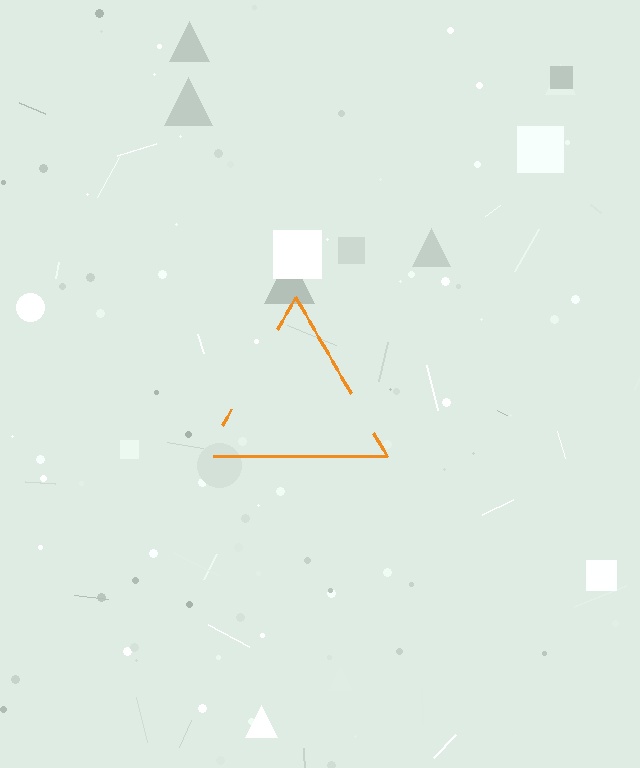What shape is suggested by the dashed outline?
The dashed outline suggests a triangle.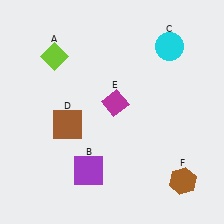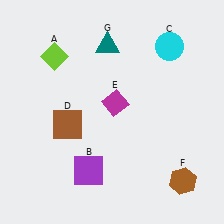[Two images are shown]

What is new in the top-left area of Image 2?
A teal triangle (G) was added in the top-left area of Image 2.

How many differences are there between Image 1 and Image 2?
There is 1 difference between the two images.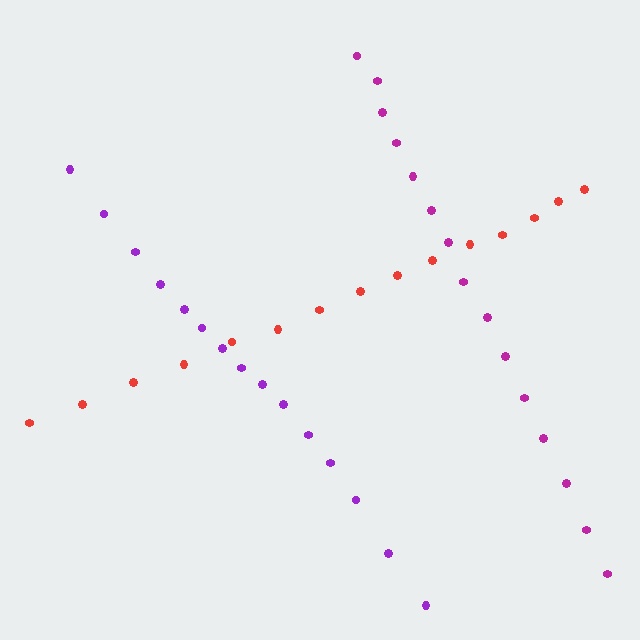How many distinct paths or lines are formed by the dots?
There are 3 distinct paths.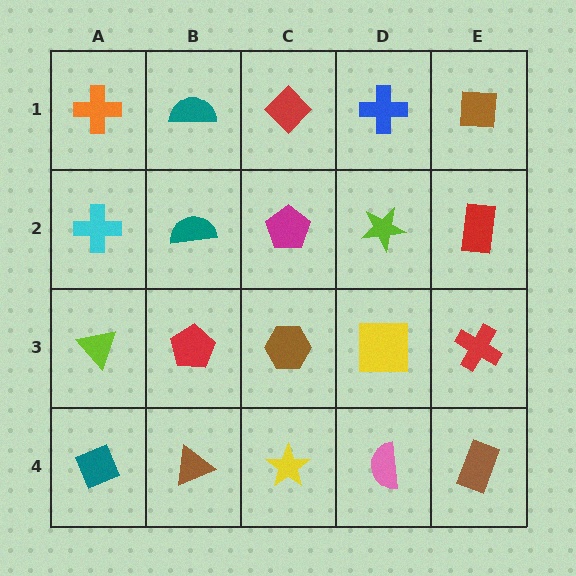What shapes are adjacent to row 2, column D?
A blue cross (row 1, column D), a yellow square (row 3, column D), a magenta pentagon (row 2, column C), a red rectangle (row 2, column E).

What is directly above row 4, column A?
A lime triangle.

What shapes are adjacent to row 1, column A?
A cyan cross (row 2, column A), a teal semicircle (row 1, column B).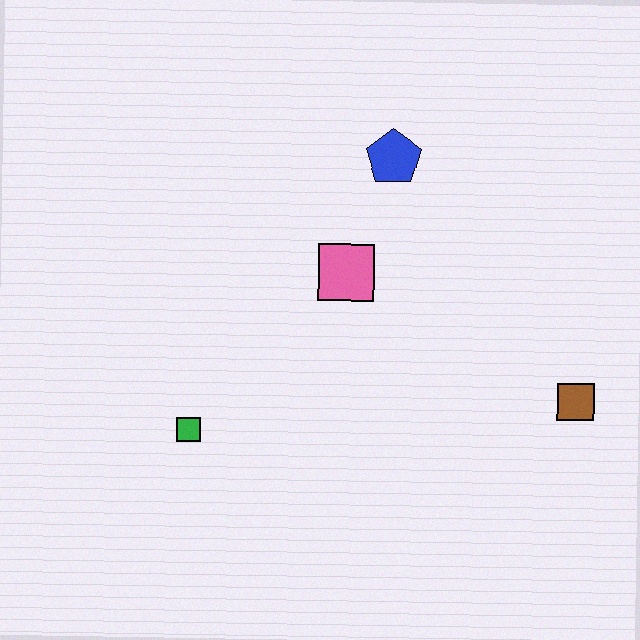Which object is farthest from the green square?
The brown square is farthest from the green square.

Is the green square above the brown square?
No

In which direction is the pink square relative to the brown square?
The pink square is to the left of the brown square.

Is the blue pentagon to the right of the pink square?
Yes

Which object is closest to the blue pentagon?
The pink square is closest to the blue pentagon.